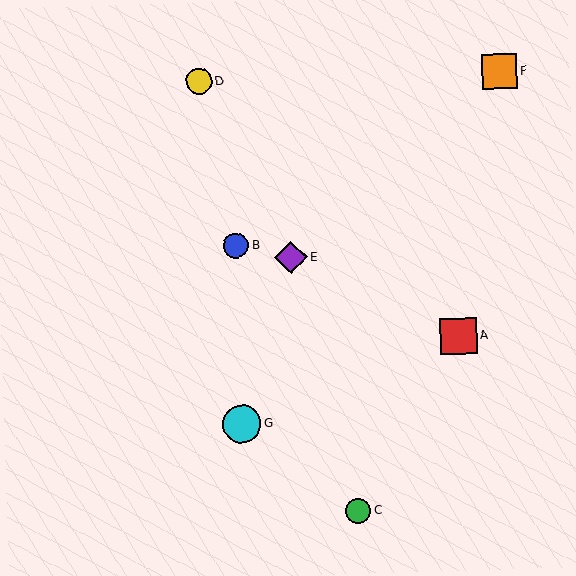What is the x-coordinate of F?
Object F is at x≈499.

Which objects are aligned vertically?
Objects B, G are aligned vertically.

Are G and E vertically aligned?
No, G is at x≈242 and E is at x≈291.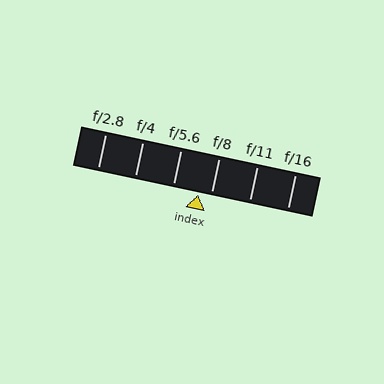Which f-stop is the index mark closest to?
The index mark is closest to f/8.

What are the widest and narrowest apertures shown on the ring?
The widest aperture shown is f/2.8 and the narrowest is f/16.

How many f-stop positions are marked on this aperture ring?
There are 6 f-stop positions marked.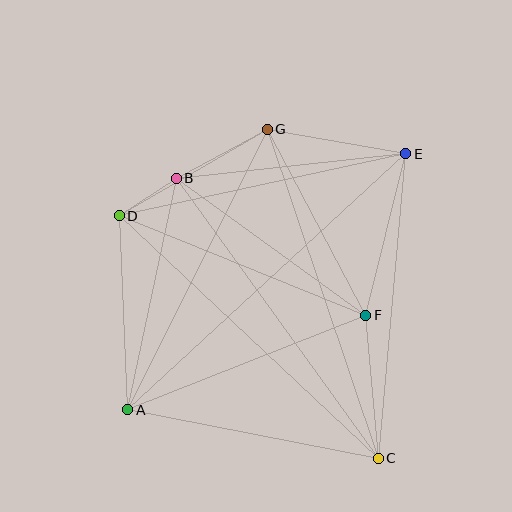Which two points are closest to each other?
Points B and D are closest to each other.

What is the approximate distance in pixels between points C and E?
The distance between C and E is approximately 306 pixels.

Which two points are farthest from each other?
Points A and E are farthest from each other.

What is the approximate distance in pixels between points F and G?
The distance between F and G is approximately 211 pixels.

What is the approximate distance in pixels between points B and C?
The distance between B and C is approximately 345 pixels.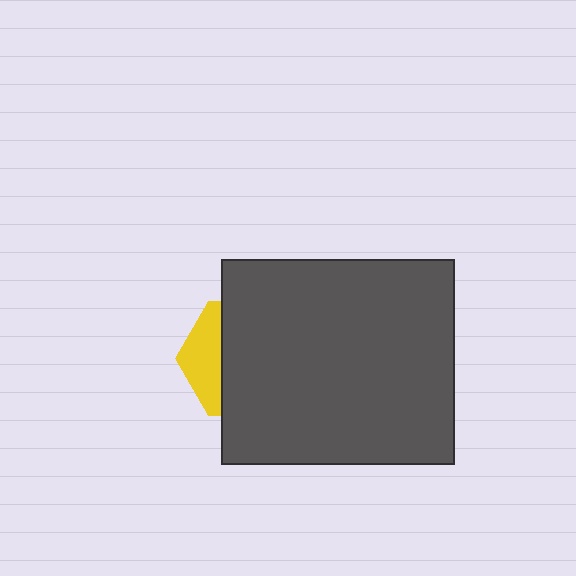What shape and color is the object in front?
The object in front is a dark gray rectangle.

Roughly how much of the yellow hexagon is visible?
A small part of it is visible (roughly 30%).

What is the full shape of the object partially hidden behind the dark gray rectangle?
The partially hidden object is a yellow hexagon.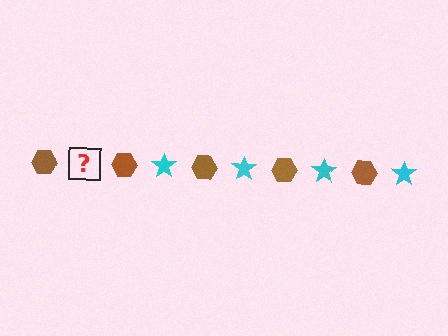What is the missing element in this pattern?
The missing element is a cyan star.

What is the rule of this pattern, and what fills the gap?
The rule is that the pattern alternates between brown hexagon and cyan star. The gap should be filled with a cyan star.